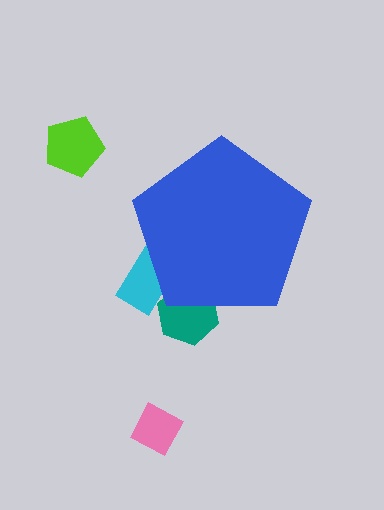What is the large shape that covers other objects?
A blue pentagon.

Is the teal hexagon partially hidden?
Yes, the teal hexagon is partially hidden behind the blue pentagon.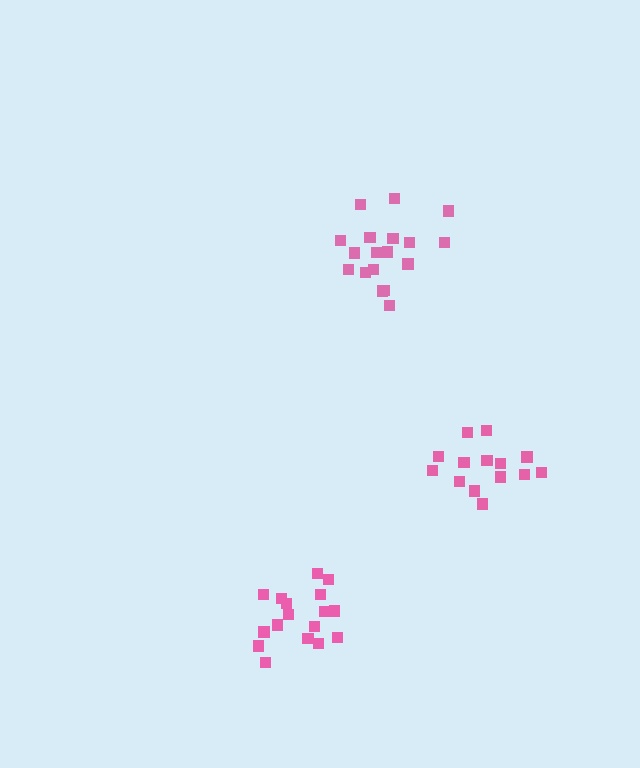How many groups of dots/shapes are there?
There are 3 groups.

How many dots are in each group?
Group 1: 15 dots, Group 2: 17 dots, Group 3: 18 dots (50 total).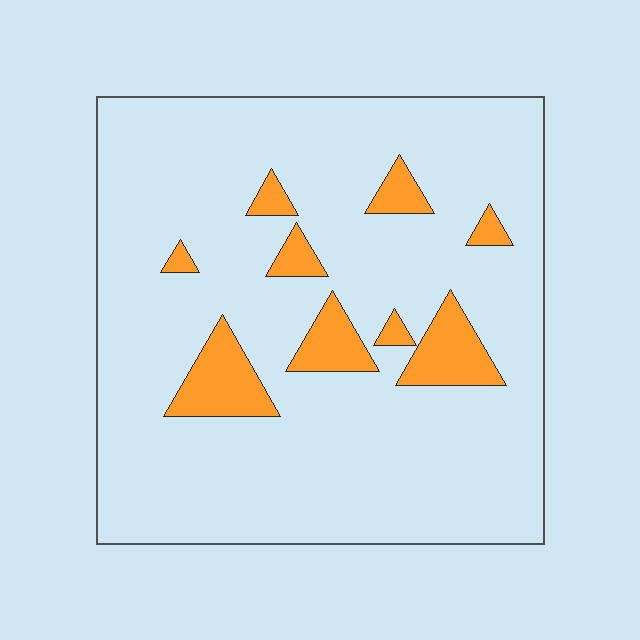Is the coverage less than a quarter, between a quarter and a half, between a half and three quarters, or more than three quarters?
Less than a quarter.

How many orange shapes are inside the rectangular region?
9.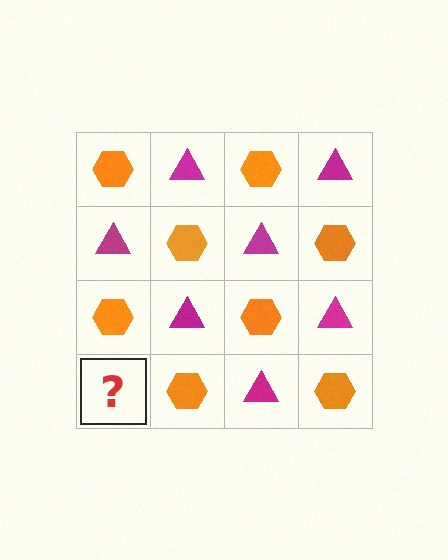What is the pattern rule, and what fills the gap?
The rule is that it alternates orange hexagon and magenta triangle in a checkerboard pattern. The gap should be filled with a magenta triangle.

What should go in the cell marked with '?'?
The missing cell should contain a magenta triangle.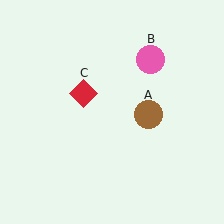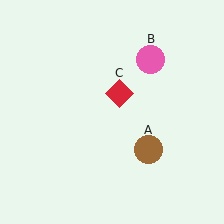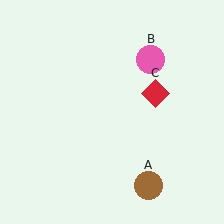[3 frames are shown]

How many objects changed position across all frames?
2 objects changed position: brown circle (object A), red diamond (object C).